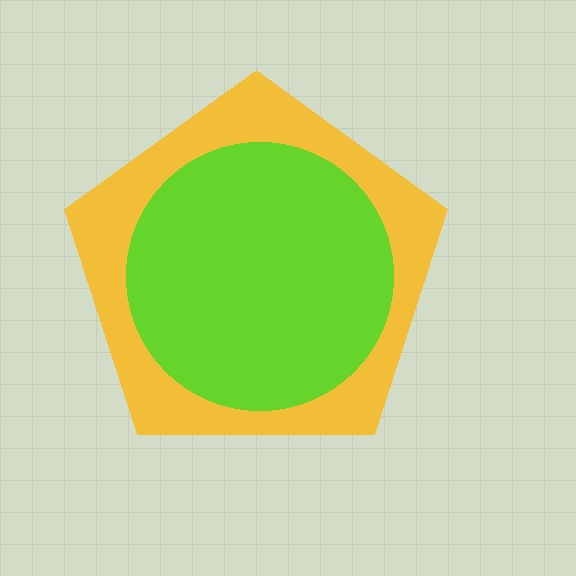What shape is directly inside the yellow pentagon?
The lime circle.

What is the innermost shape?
The lime circle.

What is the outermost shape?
The yellow pentagon.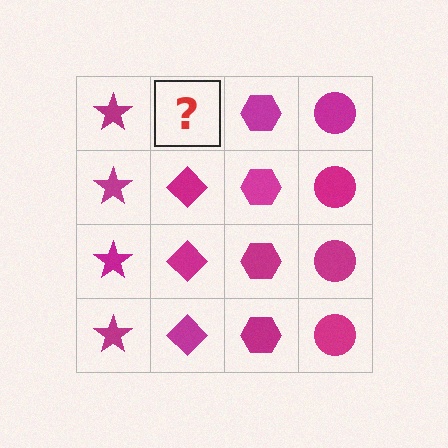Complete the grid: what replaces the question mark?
The question mark should be replaced with a magenta diamond.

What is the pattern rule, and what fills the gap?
The rule is that each column has a consistent shape. The gap should be filled with a magenta diamond.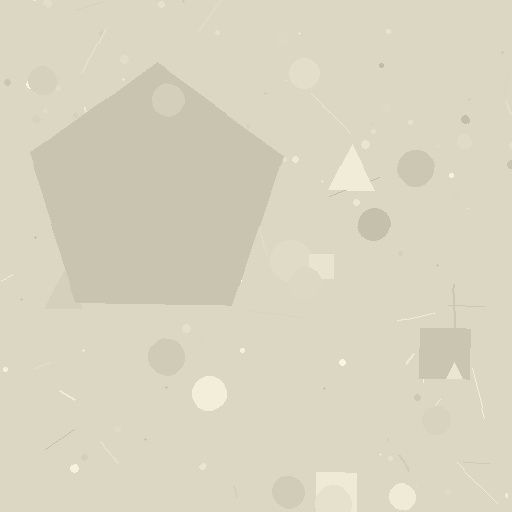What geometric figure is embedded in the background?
A pentagon is embedded in the background.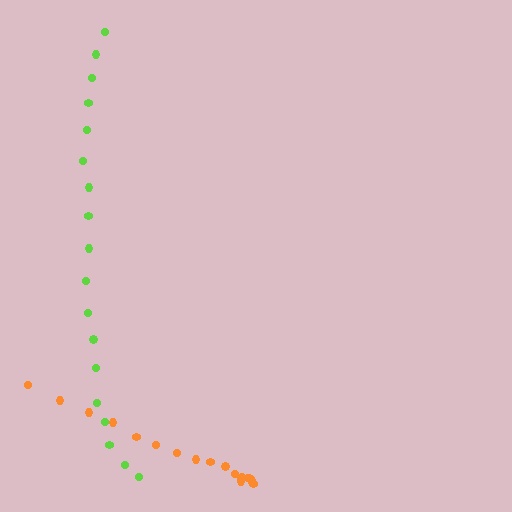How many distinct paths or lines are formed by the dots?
There are 2 distinct paths.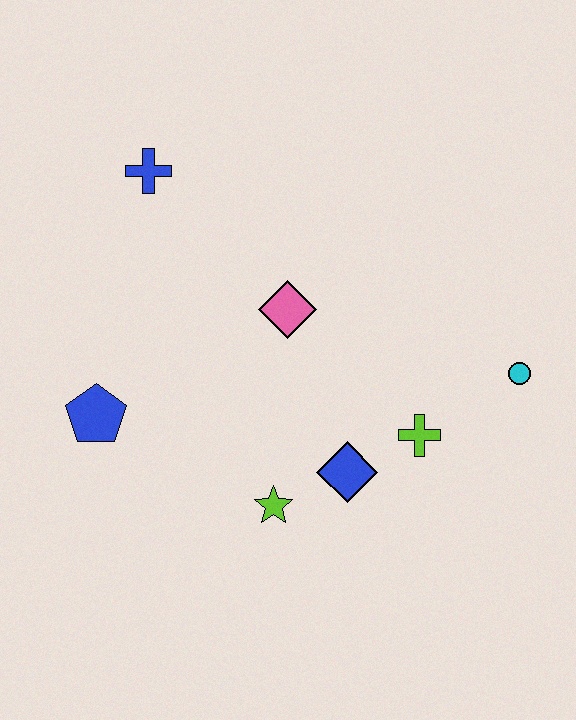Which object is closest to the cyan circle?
The lime cross is closest to the cyan circle.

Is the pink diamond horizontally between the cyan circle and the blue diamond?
No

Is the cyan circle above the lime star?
Yes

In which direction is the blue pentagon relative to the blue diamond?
The blue pentagon is to the left of the blue diamond.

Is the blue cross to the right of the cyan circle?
No